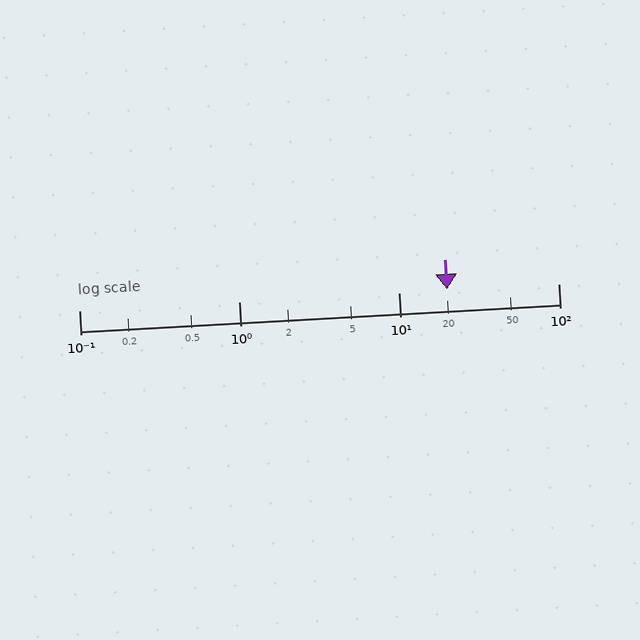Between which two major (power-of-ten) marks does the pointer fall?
The pointer is between 10 and 100.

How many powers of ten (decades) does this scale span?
The scale spans 3 decades, from 0.1 to 100.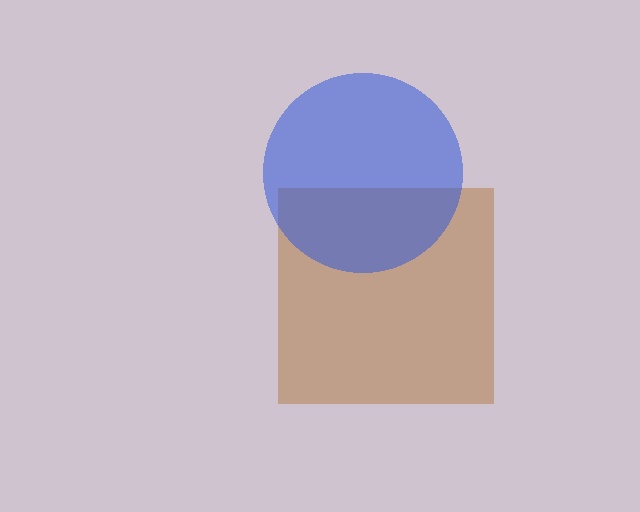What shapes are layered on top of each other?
The layered shapes are: a brown square, a blue circle.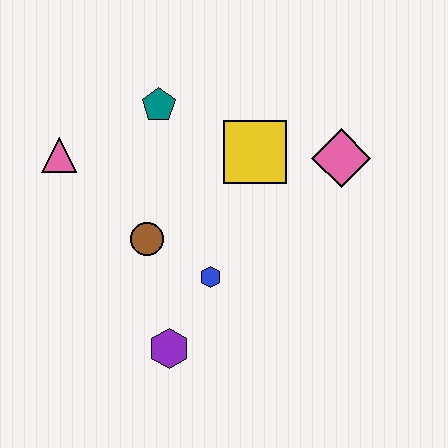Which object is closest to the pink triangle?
The teal pentagon is closest to the pink triangle.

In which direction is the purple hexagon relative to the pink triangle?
The purple hexagon is below the pink triangle.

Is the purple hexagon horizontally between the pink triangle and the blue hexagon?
Yes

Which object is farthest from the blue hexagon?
The pink triangle is farthest from the blue hexagon.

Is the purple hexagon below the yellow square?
Yes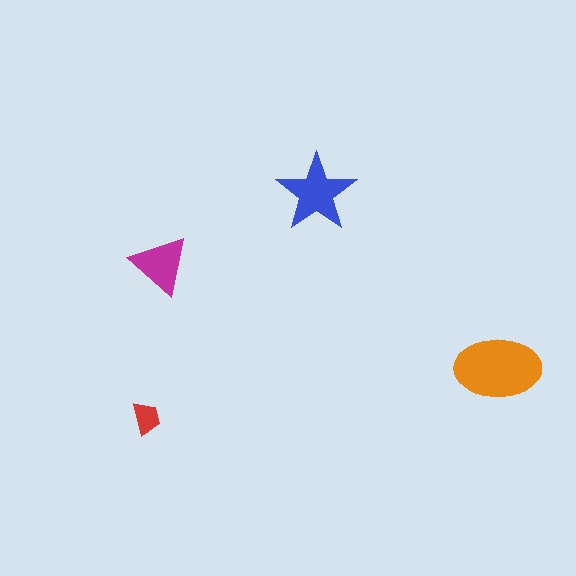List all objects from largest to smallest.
The orange ellipse, the blue star, the magenta triangle, the red trapezoid.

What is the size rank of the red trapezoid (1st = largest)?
4th.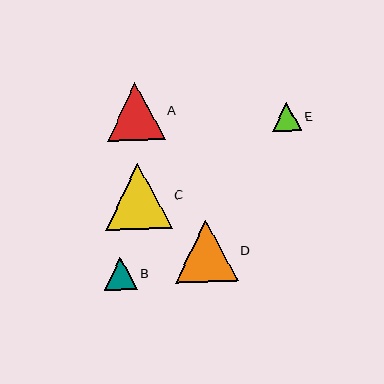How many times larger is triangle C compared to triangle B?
Triangle C is approximately 2.0 times the size of triangle B.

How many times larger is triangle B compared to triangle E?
Triangle B is approximately 1.1 times the size of triangle E.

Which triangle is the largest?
Triangle C is the largest with a size of approximately 66 pixels.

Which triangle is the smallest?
Triangle E is the smallest with a size of approximately 29 pixels.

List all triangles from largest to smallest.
From largest to smallest: C, D, A, B, E.